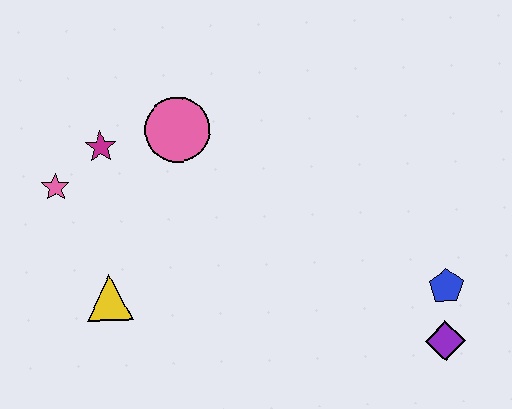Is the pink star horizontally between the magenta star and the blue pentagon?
No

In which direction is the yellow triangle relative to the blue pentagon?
The yellow triangle is to the left of the blue pentagon.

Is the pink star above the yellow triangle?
Yes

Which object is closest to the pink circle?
The magenta star is closest to the pink circle.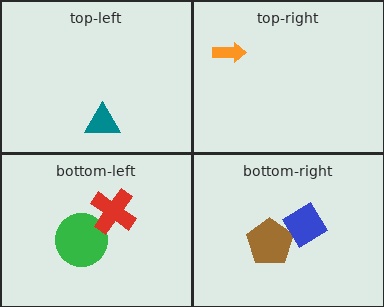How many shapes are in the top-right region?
1.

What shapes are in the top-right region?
The orange arrow.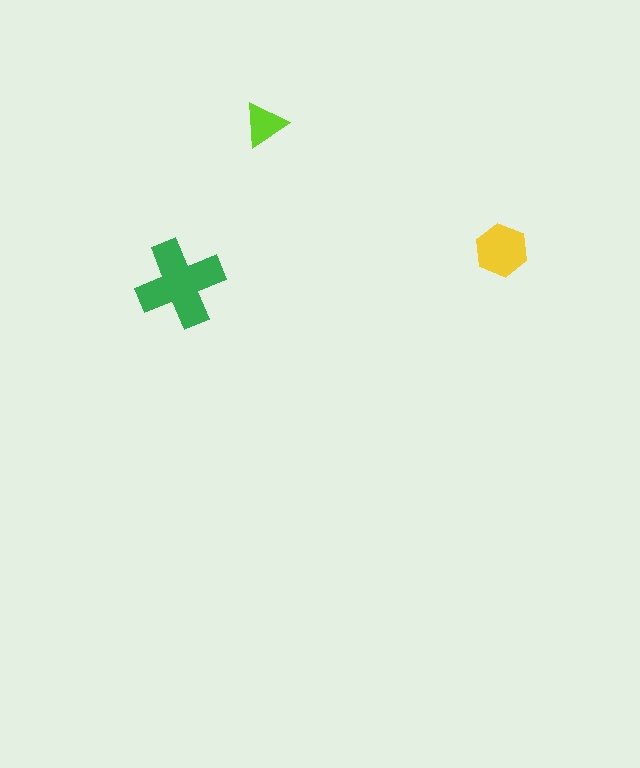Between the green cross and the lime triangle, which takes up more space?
The green cross.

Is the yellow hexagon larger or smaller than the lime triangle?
Larger.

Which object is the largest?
The green cross.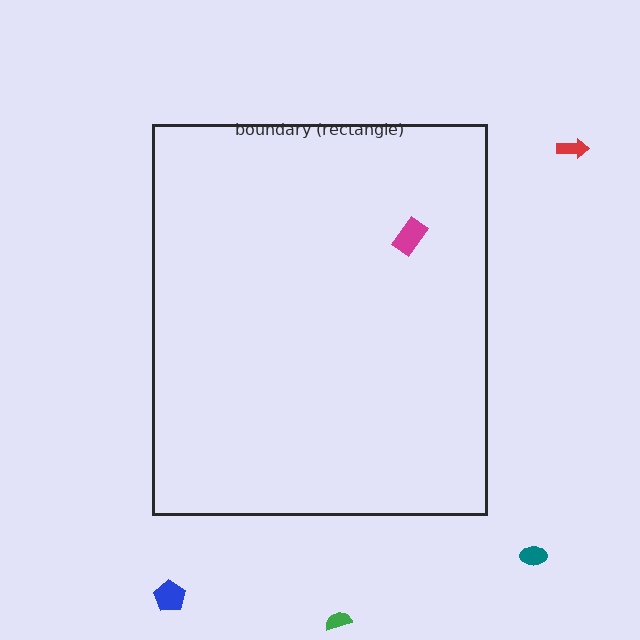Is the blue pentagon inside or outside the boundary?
Outside.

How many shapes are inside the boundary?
1 inside, 4 outside.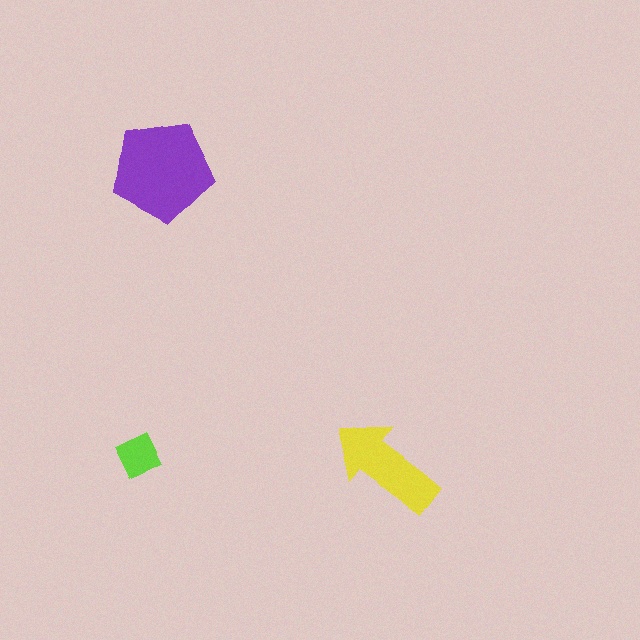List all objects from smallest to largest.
The lime square, the yellow arrow, the purple pentagon.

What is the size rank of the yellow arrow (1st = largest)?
2nd.